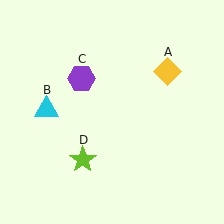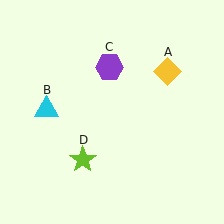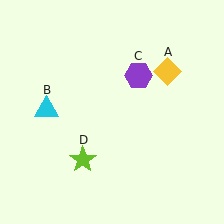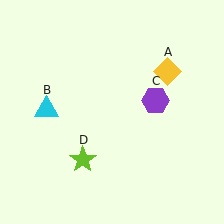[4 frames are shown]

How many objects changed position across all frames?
1 object changed position: purple hexagon (object C).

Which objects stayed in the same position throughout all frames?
Yellow diamond (object A) and cyan triangle (object B) and lime star (object D) remained stationary.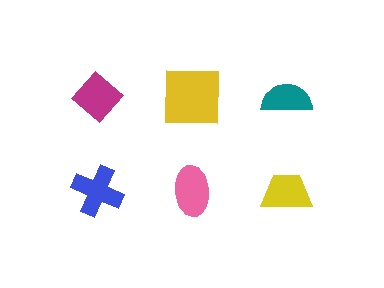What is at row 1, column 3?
A teal semicircle.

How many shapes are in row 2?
3 shapes.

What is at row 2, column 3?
A yellow trapezoid.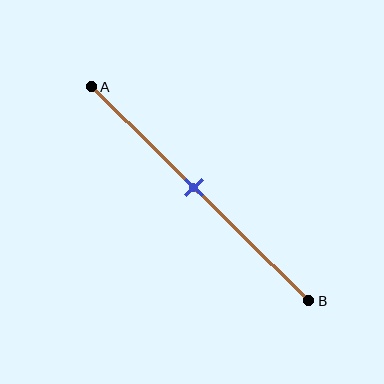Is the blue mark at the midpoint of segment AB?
Yes, the mark is approximately at the midpoint.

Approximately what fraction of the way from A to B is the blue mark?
The blue mark is approximately 45% of the way from A to B.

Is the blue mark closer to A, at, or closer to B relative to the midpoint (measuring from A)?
The blue mark is approximately at the midpoint of segment AB.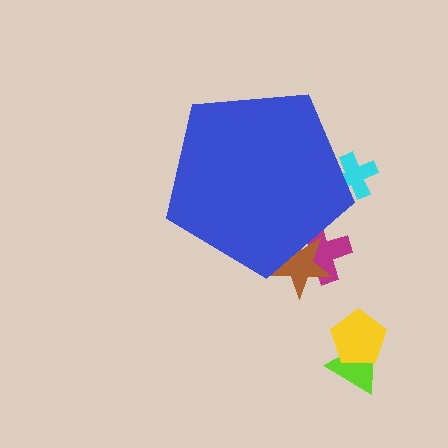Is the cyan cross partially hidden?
Yes, the cyan cross is partially hidden behind the blue pentagon.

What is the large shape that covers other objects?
A blue pentagon.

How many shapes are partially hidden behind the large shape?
3 shapes are partially hidden.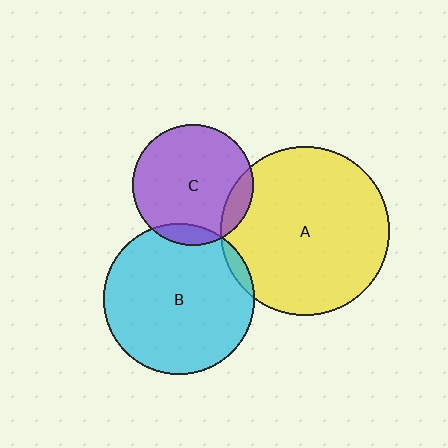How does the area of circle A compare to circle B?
Approximately 1.3 times.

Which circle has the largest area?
Circle A (yellow).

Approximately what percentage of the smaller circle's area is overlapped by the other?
Approximately 10%.